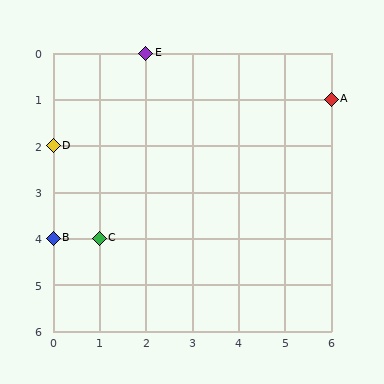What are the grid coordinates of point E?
Point E is at grid coordinates (2, 0).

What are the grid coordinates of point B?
Point B is at grid coordinates (0, 4).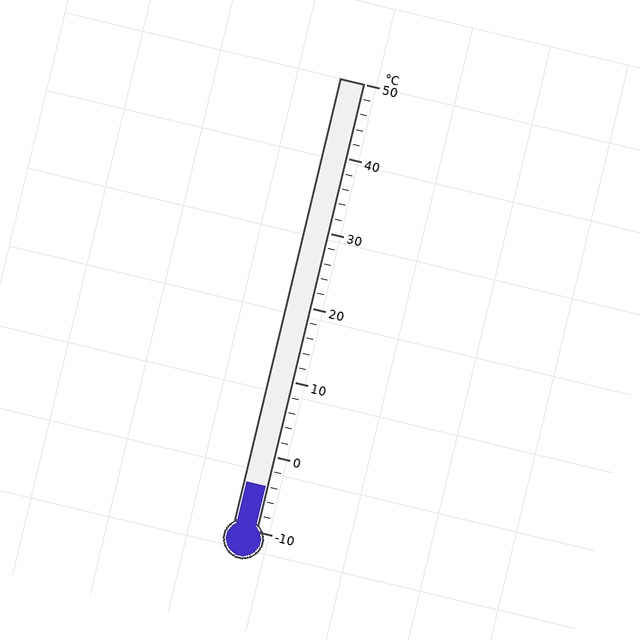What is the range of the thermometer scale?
The thermometer scale ranges from -10°C to 50°C.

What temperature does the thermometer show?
The thermometer shows approximately -4°C.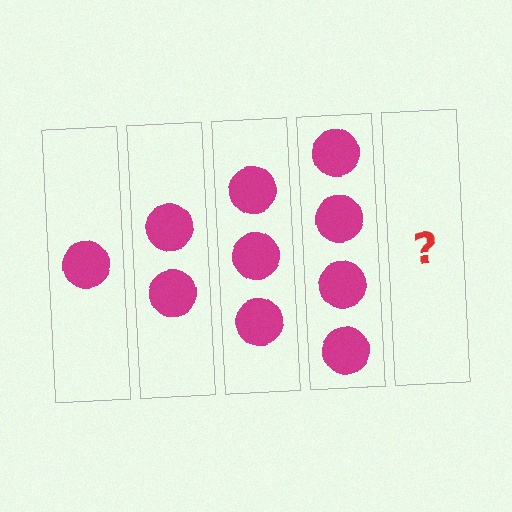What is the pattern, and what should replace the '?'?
The pattern is that each step adds one more circle. The '?' should be 5 circles.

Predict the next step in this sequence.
The next step is 5 circles.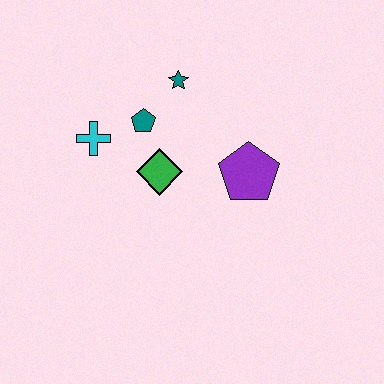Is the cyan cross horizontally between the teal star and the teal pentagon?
No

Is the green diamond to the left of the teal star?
Yes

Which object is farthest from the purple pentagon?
The cyan cross is farthest from the purple pentagon.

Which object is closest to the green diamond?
The teal pentagon is closest to the green diamond.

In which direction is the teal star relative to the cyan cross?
The teal star is to the right of the cyan cross.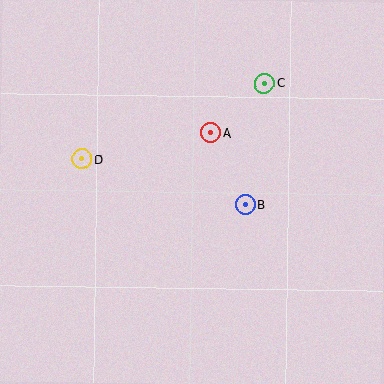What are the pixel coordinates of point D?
Point D is at (82, 159).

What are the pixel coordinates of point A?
Point A is at (210, 133).